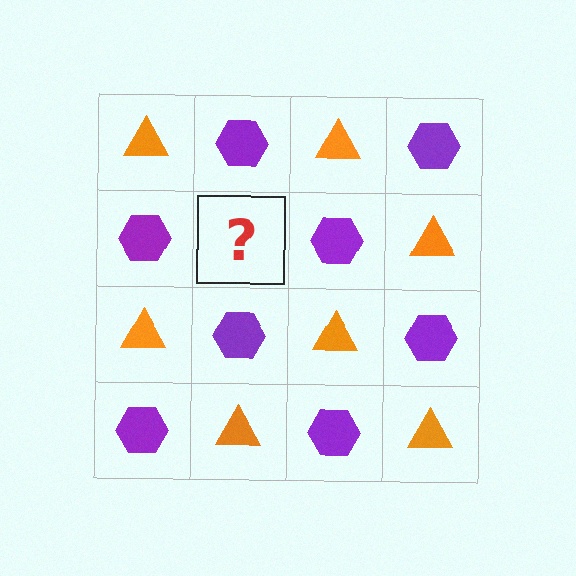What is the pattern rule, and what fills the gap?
The rule is that it alternates orange triangle and purple hexagon in a checkerboard pattern. The gap should be filled with an orange triangle.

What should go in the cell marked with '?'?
The missing cell should contain an orange triangle.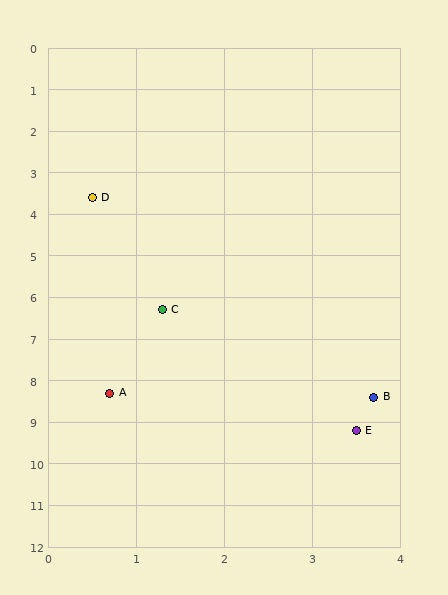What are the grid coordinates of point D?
Point D is at approximately (0.5, 3.6).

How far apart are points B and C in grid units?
Points B and C are about 3.2 grid units apart.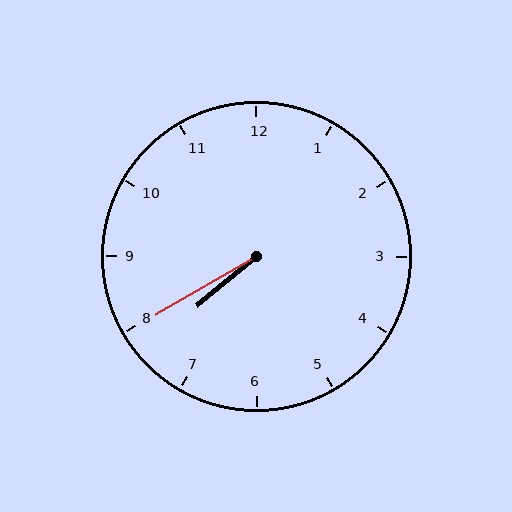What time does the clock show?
7:40.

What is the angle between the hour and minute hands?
Approximately 10 degrees.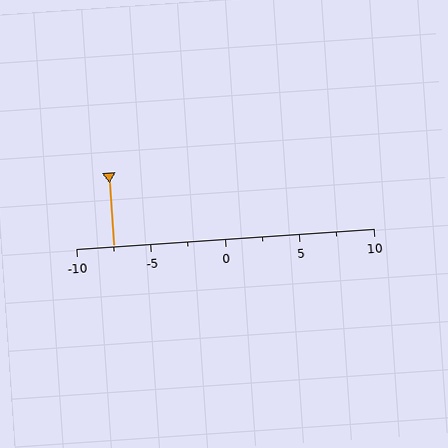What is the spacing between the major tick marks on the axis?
The major ticks are spaced 5 apart.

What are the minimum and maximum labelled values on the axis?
The axis runs from -10 to 10.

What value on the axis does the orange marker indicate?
The marker indicates approximately -7.5.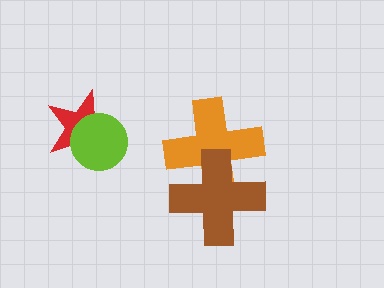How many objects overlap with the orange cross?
1 object overlaps with the orange cross.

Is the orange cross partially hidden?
Yes, it is partially covered by another shape.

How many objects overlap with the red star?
1 object overlaps with the red star.